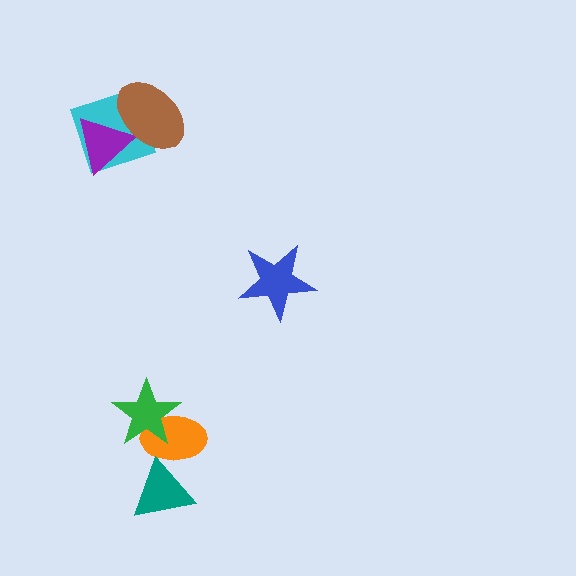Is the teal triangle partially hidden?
No, no other shape covers it.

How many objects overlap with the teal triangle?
1 object overlaps with the teal triangle.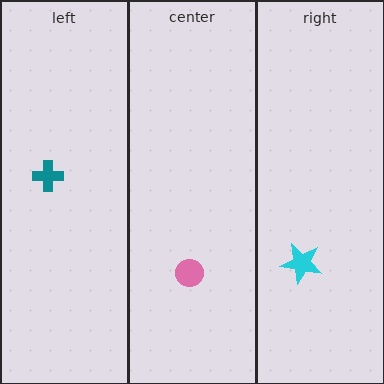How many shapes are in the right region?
1.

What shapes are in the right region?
The cyan star.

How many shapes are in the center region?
1.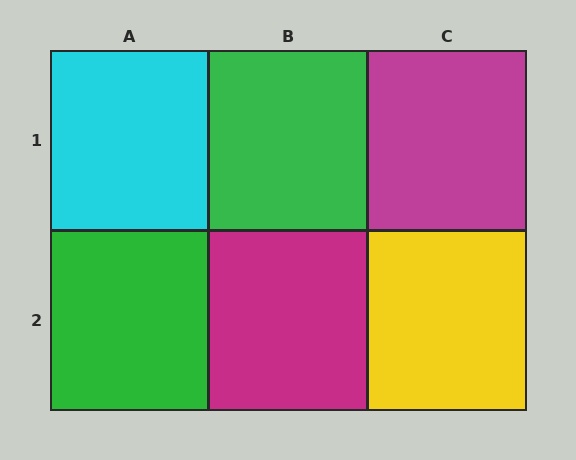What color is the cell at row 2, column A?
Green.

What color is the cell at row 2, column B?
Magenta.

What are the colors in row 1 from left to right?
Cyan, green, magenta.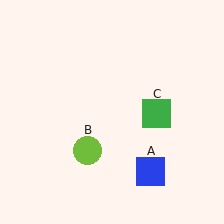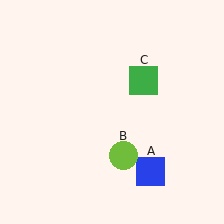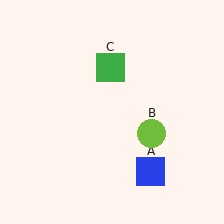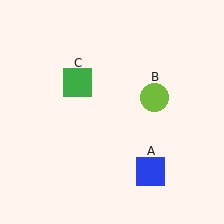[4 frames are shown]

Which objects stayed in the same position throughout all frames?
Blue square (object A) remained stationary.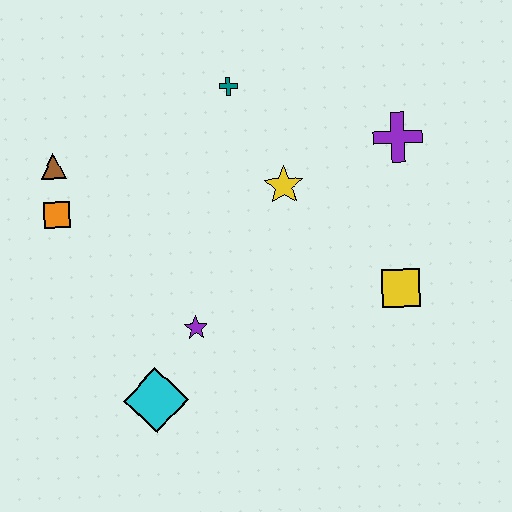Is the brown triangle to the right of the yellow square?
No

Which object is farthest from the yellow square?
The brown triangle is farthest from the yellow square.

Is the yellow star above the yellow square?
Yes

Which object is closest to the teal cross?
The yellow star is closest to the teal cross.